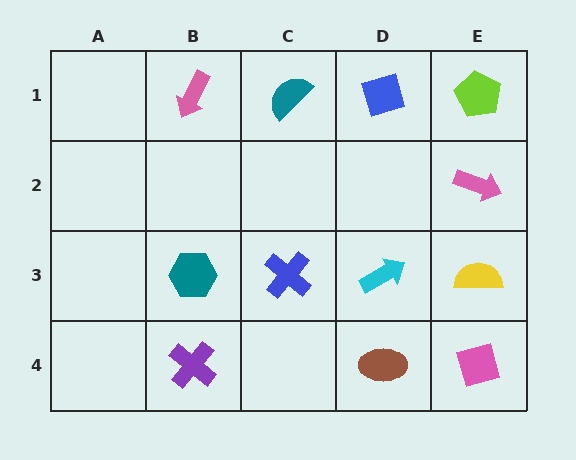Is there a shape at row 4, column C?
No, that cell is empty.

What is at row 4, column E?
A pink diamond.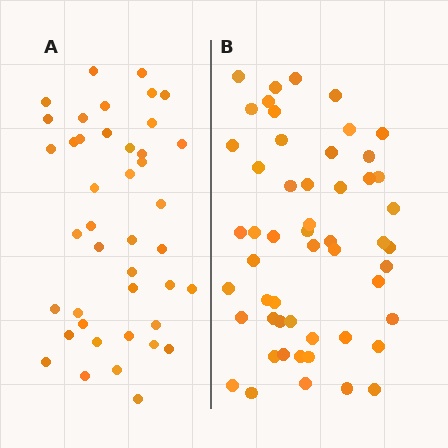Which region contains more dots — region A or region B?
Region B (the right region) has more dots.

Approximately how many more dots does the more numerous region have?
Region B has roughly 12 or so more dots than region A.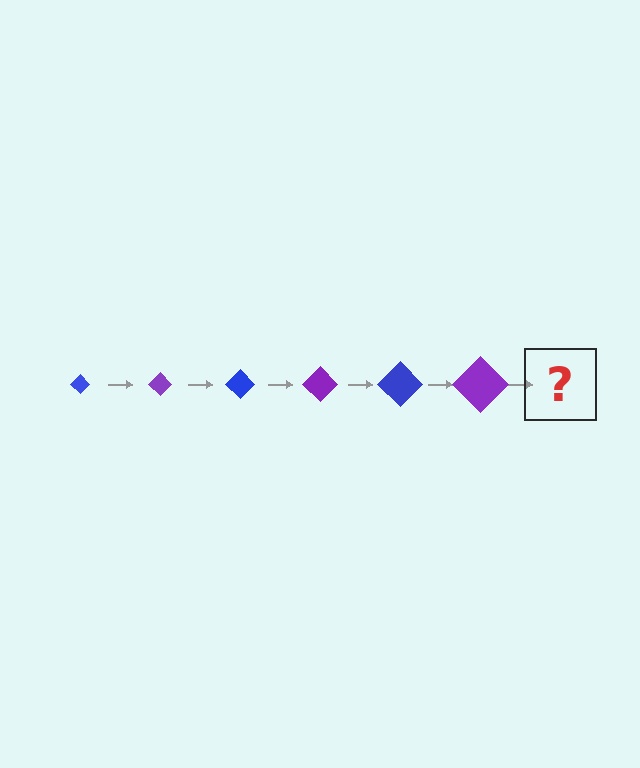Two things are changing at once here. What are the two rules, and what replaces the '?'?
The two rules are that the diamond grows larger each step and the color cycles through blue and purple. The '?' should be a blue diamond, larger than the previous one.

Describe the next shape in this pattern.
It should be a blue diamond, larger than the previous one.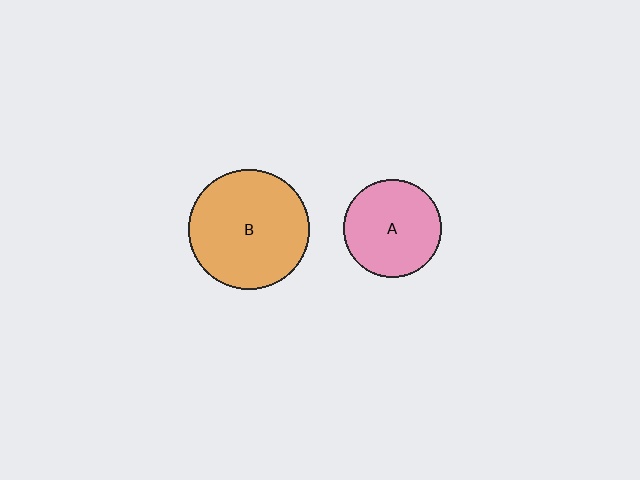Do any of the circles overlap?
No, none of the circles overlap.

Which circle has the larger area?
Circle B (orange).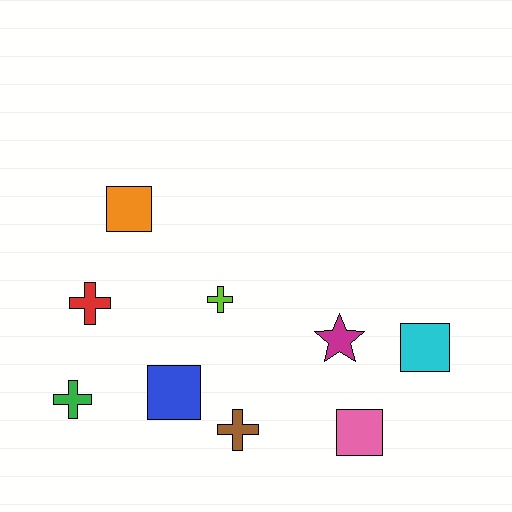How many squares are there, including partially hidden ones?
There are 4 squares.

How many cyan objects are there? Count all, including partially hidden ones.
There is 1 cyan object.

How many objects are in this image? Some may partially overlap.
There are 9 objects.